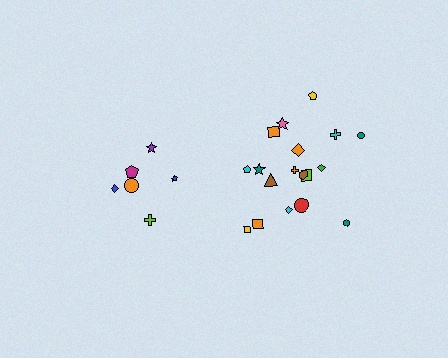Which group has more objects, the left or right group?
The right group.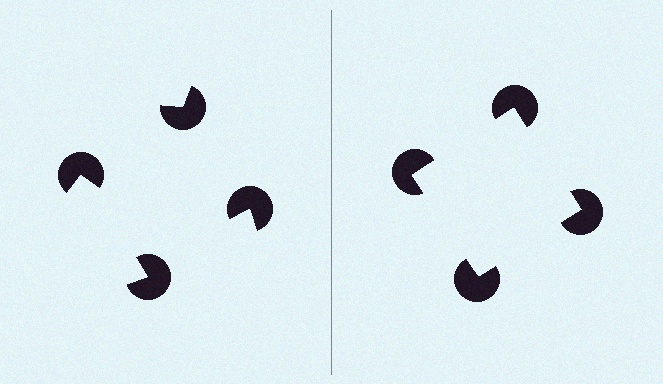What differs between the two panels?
The pac-man discs are positioned identically on both sides; only the wedge orientations differ. On the right they align to a square; on the left they are misaligned.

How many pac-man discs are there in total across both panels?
8 — 4 on each side.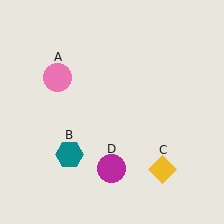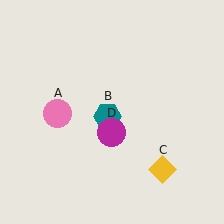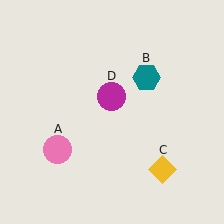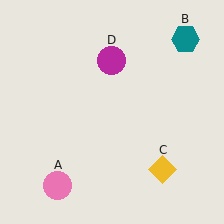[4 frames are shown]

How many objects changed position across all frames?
3 objects changed position: pink circle (object A), teal hexagon (object B), magenta circle (object D).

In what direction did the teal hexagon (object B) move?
The teal hexagon (object B) moved up and to the right.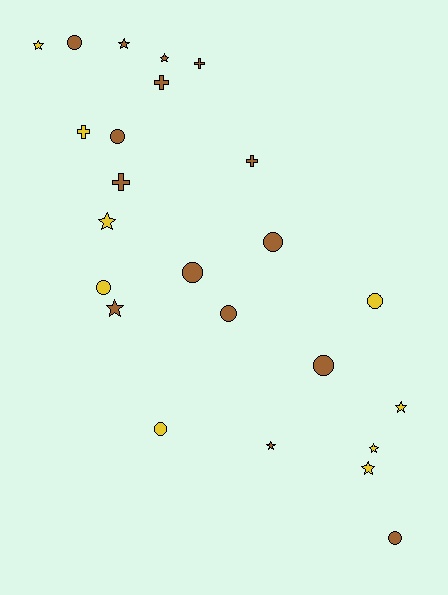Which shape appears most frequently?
Circle, with 10 objects.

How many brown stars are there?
There are 4 brown stars.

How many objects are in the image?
There are 24 objects.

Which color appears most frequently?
Brown, with 15 objects.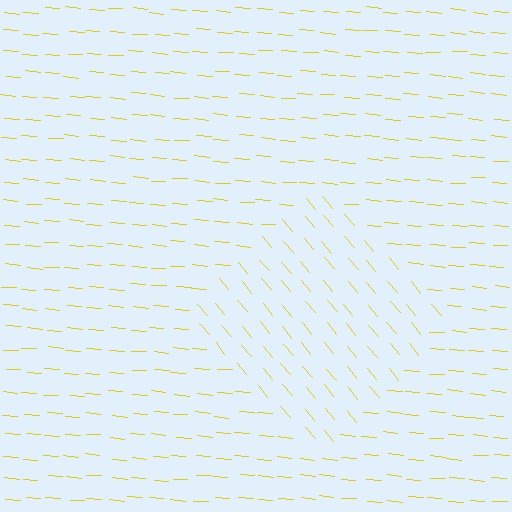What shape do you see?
I see a diamond.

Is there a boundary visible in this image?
Yes, there is a texture boundary formed by a change in line orientation.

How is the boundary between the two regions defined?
The boundary is defined purely by a change in line orientation (approximately 45 degrees difference). All lines are the same color and thickness.